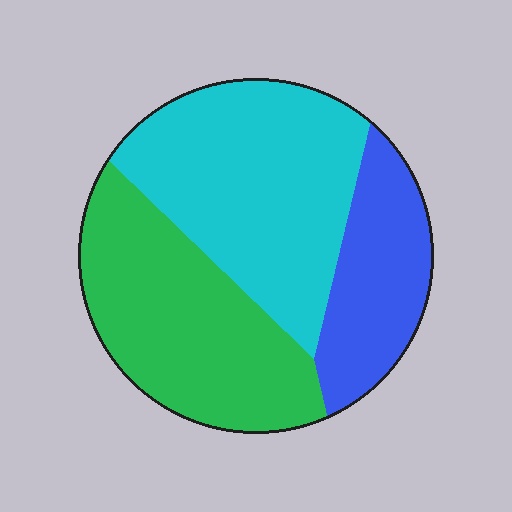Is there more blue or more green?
Green.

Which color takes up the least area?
Blue, at roughly 20%.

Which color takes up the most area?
Cyan, at roughly 40%.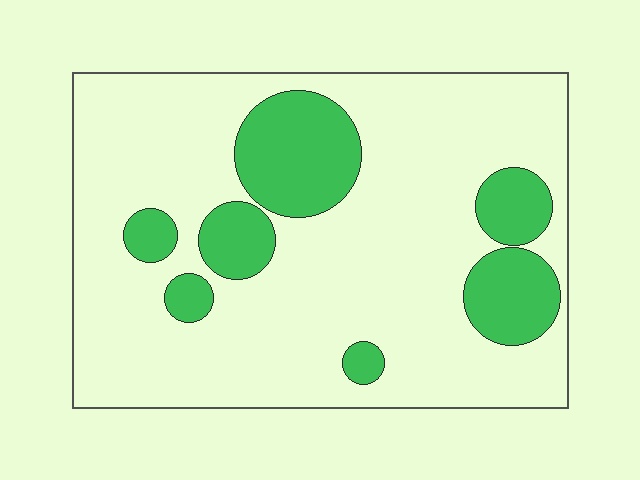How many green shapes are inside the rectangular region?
7.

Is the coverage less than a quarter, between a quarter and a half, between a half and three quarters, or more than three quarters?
Less than a quarter.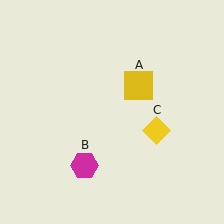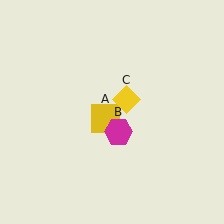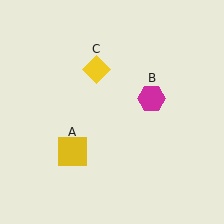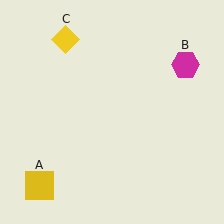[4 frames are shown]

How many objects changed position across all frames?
3 objects changed position: yellow square (object A), magenta hexagon (object B), yellow diamond (object C).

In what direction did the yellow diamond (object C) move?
The yellow diamond (object C) moved up and to the left.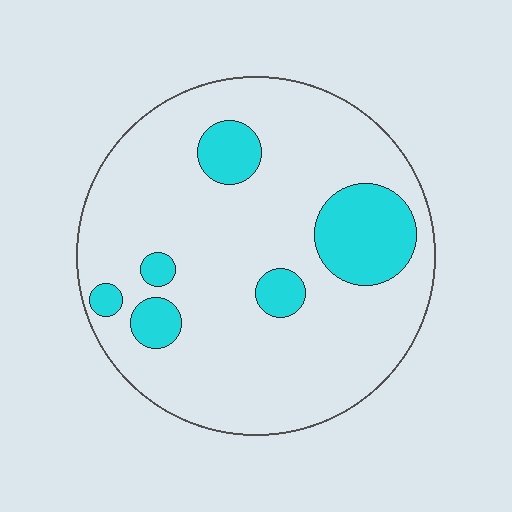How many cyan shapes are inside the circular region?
6.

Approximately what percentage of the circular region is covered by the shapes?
Approximately 15%.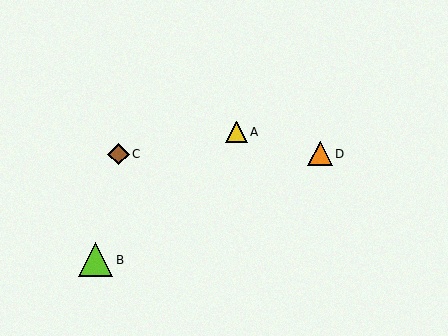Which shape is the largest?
The lime triangle (labeled B) is the largest.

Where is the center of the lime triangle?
The center of the lime triangle is at (96, 260).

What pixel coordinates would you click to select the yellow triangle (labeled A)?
Click at (236, 132) to select the yellow triangle A.